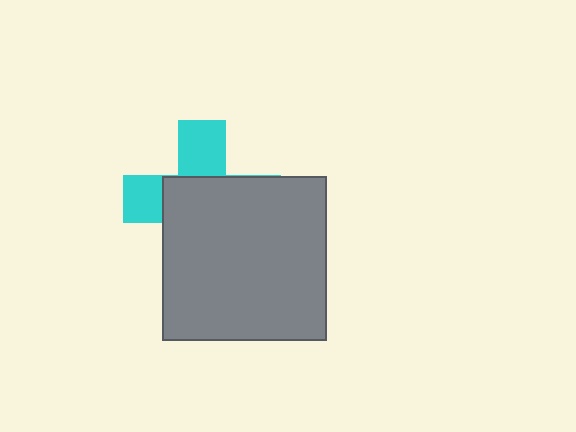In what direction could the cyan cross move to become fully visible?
The cyan cross could move up. That would shift it out from behind the gray square entirely.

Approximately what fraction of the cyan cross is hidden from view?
Roughly 65% of the cyan cross is hidden behind the gray square.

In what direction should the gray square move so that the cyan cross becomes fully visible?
The gray square should move down. That is the shortest direction to clear the overlap and leave the cyan cross fully visible.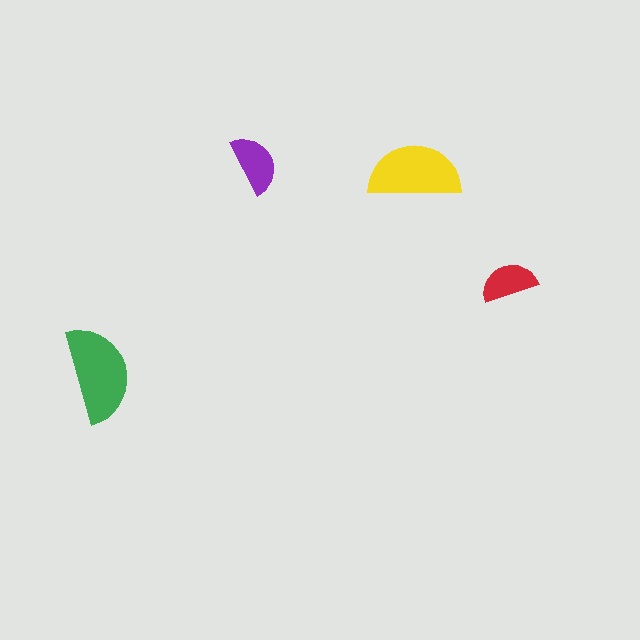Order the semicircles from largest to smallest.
the green one, the yellow one, the purple one, the red one.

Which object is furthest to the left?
The green semicircle is leftmost.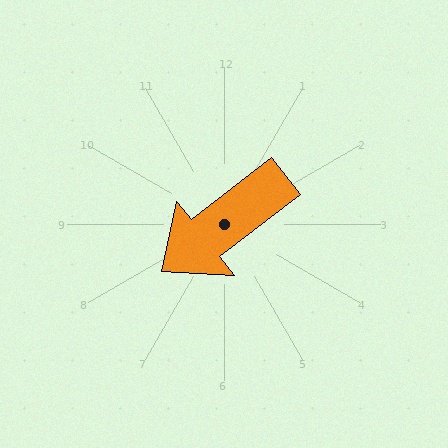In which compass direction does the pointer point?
Southwest.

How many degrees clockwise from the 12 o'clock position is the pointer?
Approximately 232 degrees.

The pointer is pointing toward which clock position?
Roughly 8 o'clock.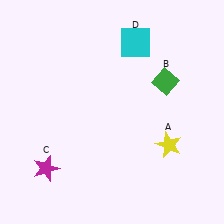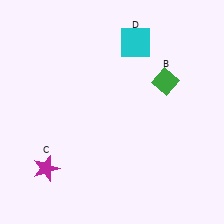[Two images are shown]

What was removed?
The yellow star (A) was removed in Image 2.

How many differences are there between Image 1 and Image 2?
There is 1 difference between the two images.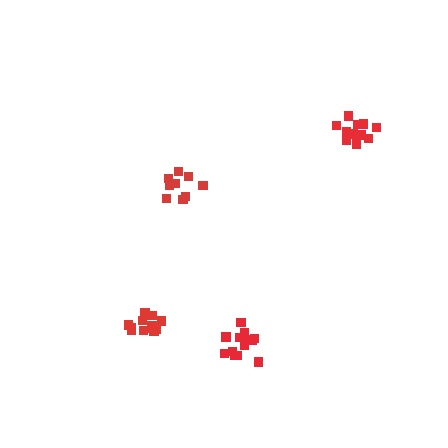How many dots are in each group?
Group 1: 12 dots, Group 2: 9 dots, Group 3: 12 dots, Group 4: 13 dots (46 total).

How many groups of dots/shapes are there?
There are 4 groups.